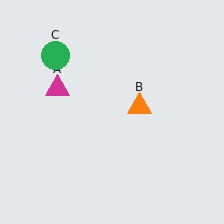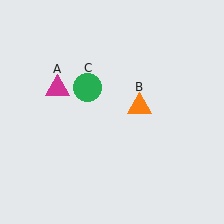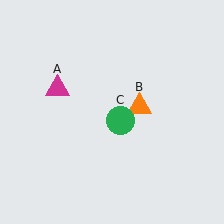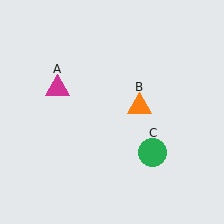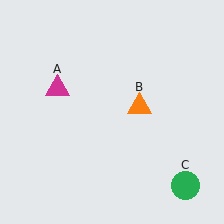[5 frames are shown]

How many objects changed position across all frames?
1 object changed position: green circle (object C).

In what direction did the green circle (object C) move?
The green circle (object C) moved down and to the right.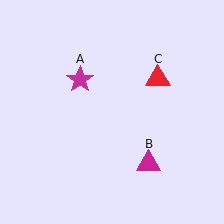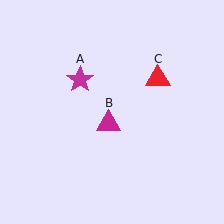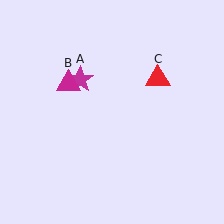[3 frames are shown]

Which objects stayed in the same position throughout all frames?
Magenta star (object A) and red triangle (object C) remained stationary.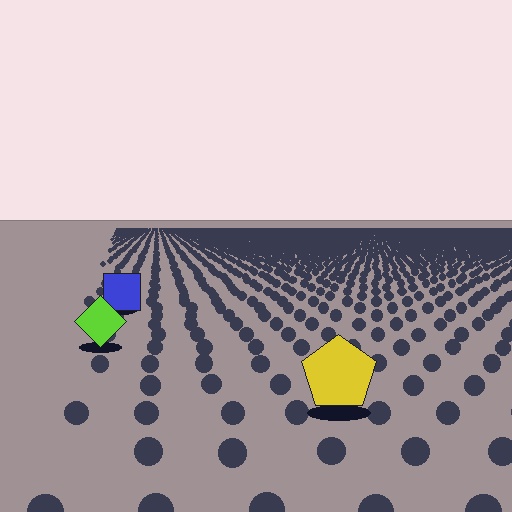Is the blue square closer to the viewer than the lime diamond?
No. The lime diamond is closer — you can tell from the texture gradient: the ground texture is coarser near it.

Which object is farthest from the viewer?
The blue square is farthest from the viewer. It appears smaller and the ground texture around it is denser.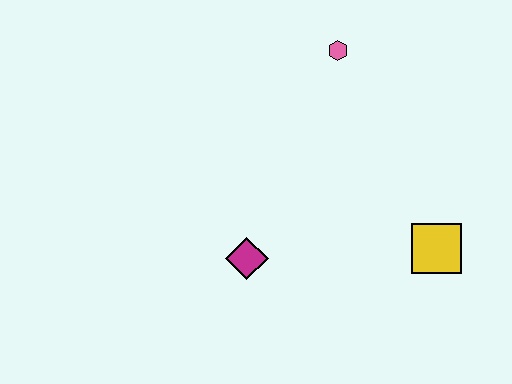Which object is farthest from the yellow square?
The pink hexagon is farthest from the yellow square.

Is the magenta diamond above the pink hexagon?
No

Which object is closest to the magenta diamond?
The yellow square is closest to the magenta diamond.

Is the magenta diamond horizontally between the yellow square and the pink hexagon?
No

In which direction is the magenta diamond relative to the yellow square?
The magenta diamond is to the left of the yellow square.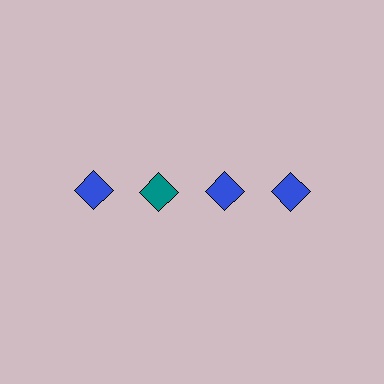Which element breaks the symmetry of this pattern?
The teal diamond in the top row, second from left column breaks the symmetry. All other shapes are blue diamonds.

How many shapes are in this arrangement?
There are 4 shapes arranged in a grid pattern.